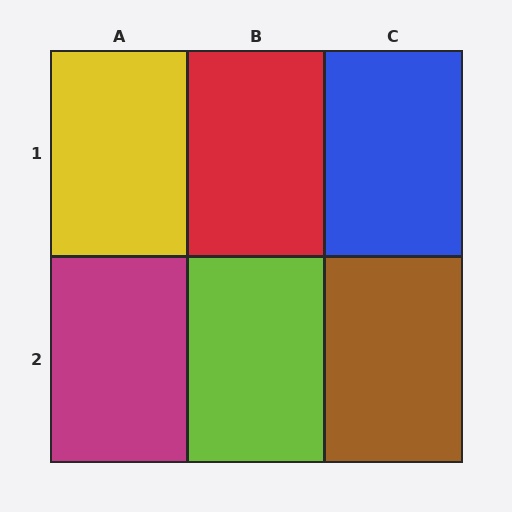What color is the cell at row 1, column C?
Blue.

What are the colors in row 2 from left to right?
Magenta, lime, brown.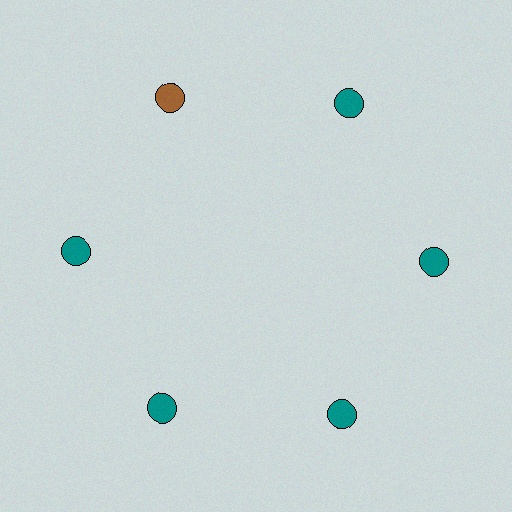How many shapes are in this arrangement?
There are 6 shapes arranged in a ring pattern.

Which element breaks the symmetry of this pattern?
The brown circle at roughly the 11 o'clock position breaks the symmetry. All other shapes are teal circles.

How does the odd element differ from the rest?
It has a different color: brown instead of teal.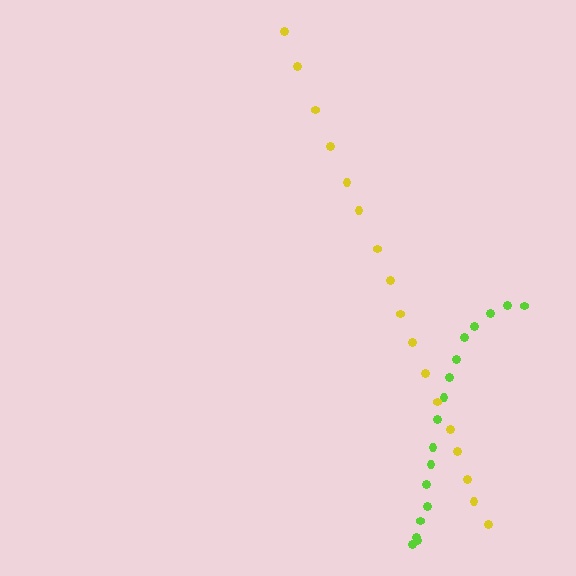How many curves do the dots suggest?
There are 2 distinct paths.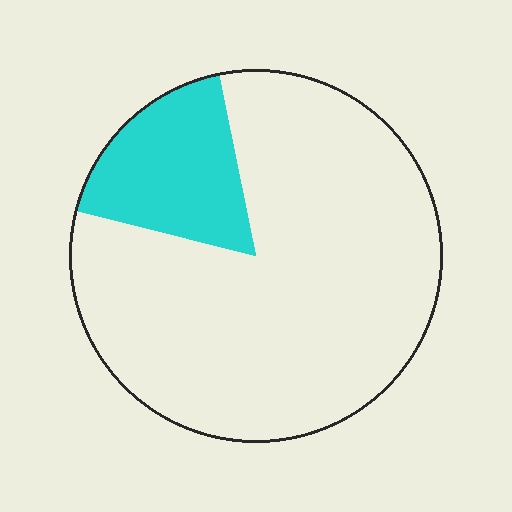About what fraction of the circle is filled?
About one sixth (1/6).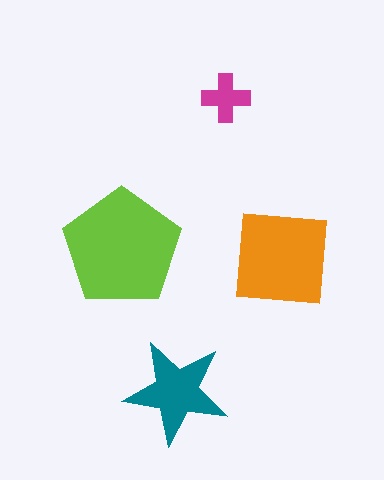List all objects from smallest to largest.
The magenta cross, the teal star, the orange square, the lime pentagon.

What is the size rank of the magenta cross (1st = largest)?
4th.